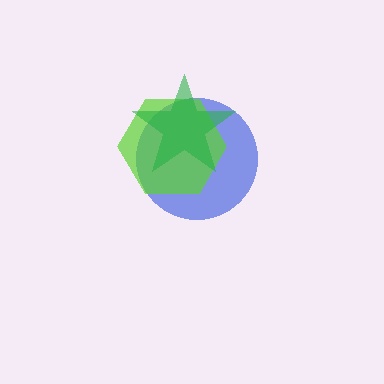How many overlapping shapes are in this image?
There are 3 overlapping shapes in the image.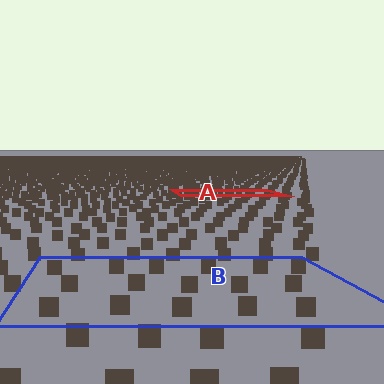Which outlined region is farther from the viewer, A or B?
Region A is farther from the viewer — the texture elements inside it appear smaller and more densely packed.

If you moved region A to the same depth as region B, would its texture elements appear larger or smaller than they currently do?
They would appear larger. At a closer depth, the same texture elements are projected at a bigger on-screen size.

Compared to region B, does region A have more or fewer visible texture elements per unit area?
Region A has more texture elements per unit area — they are packed more densely because it is farther away.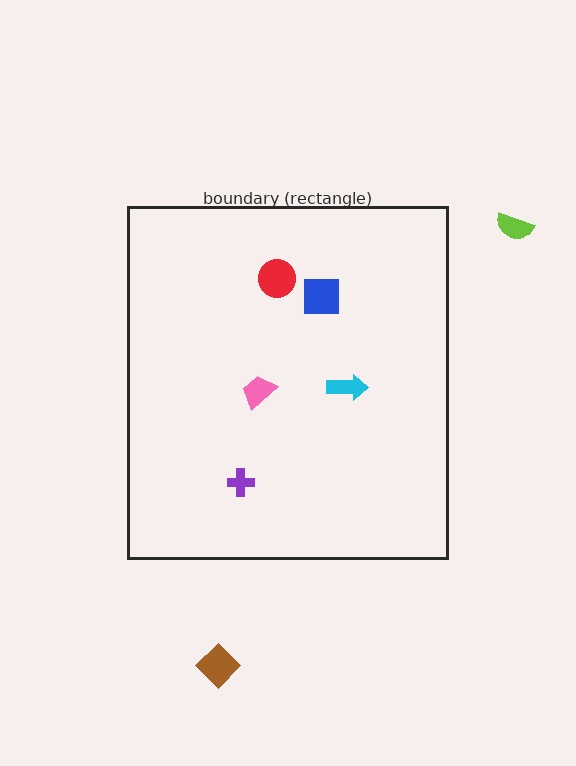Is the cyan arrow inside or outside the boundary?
Inside.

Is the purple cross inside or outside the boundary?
Inside.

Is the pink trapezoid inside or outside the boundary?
Inside.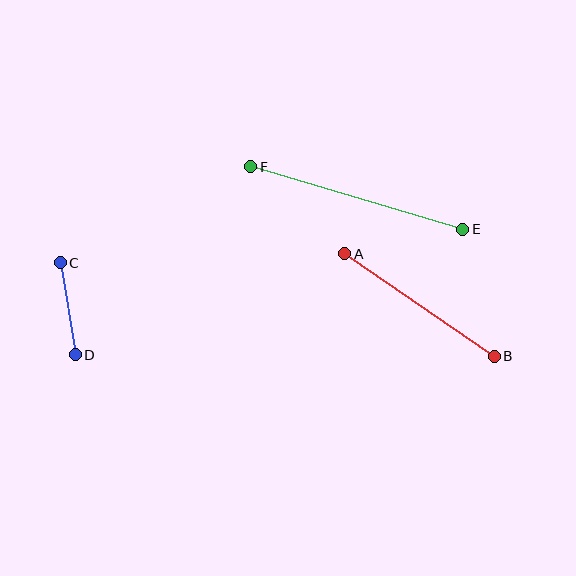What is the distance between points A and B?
The distance is approximately 181 pixels.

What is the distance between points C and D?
The distance is approximately 94 pixels.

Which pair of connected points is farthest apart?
Points E and F are farthest apart.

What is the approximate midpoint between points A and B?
The midpoint is at approximately (419, 305) pixels.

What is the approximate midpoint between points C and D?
The midpoint is at approximately (68, 309) pixels.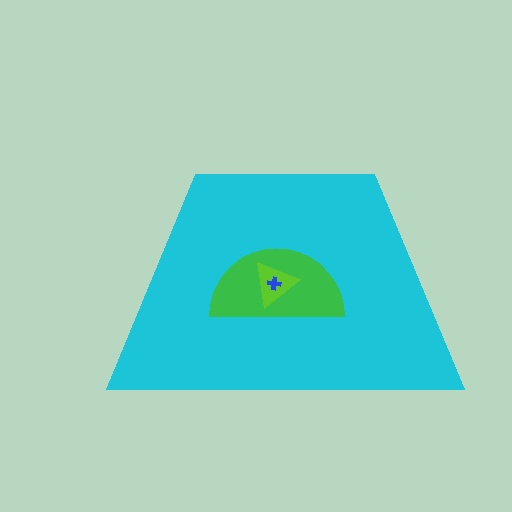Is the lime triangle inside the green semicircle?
Yes.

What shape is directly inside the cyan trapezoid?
The green semicircle.